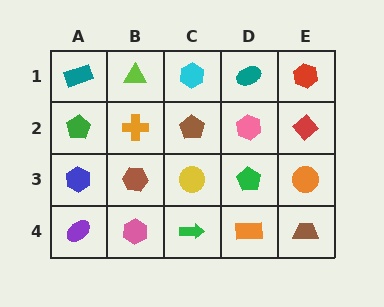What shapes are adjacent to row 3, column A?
A green pentagon (row 2, column A), a purple ellipse (row 4, column A), a brown hexagon (row 3, column B).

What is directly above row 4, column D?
A green pentagon.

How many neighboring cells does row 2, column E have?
3.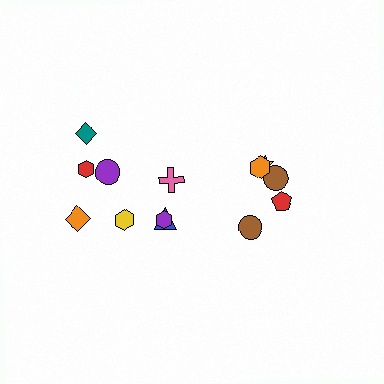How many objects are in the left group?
There are 8 objects.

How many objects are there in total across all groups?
There are 13 objects.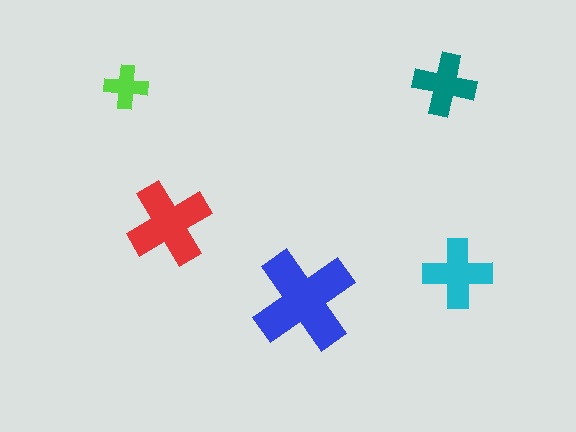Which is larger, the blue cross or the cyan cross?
The blue one.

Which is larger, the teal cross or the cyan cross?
The cyan one.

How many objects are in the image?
There are 5 objects in the image.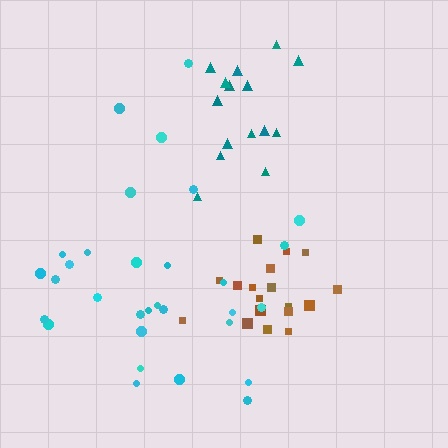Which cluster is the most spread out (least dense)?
Cyan.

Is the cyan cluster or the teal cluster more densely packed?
Teal.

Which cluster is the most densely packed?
Brown.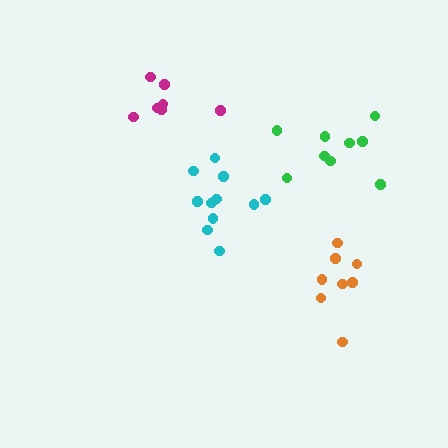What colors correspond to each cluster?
The clusters are colored: orange, green, cyan, magenta.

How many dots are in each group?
Group 1: 8 dots, Group 2: 9 dots, Group 3: 11 dots, Group 4: 7 dots (35 total).